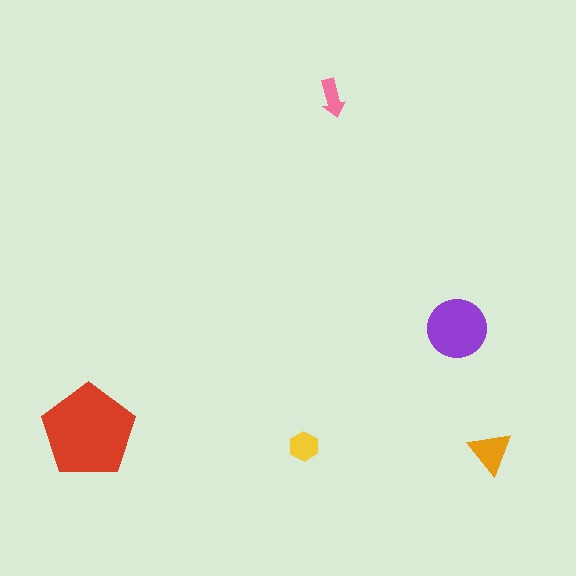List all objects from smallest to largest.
The pink arrow, the yellow hexagon, the orange triangle, the purple circle, the red pentagon.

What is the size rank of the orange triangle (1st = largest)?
3rd.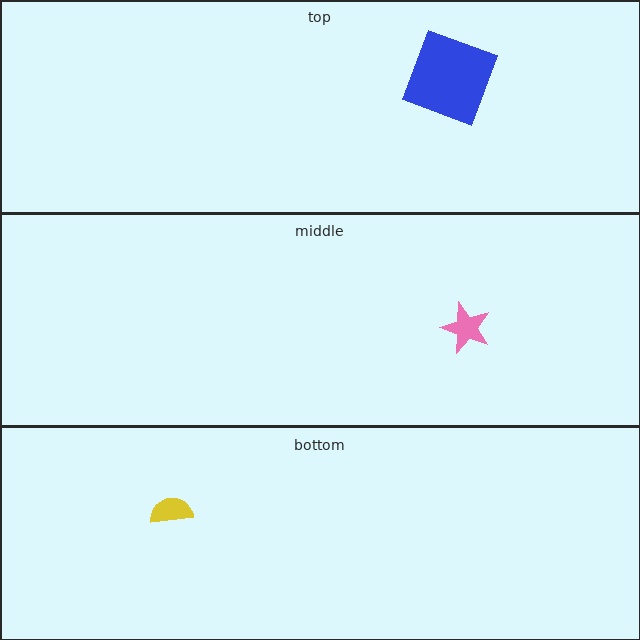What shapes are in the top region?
The blue square.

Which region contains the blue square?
The top region.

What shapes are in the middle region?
The pink star.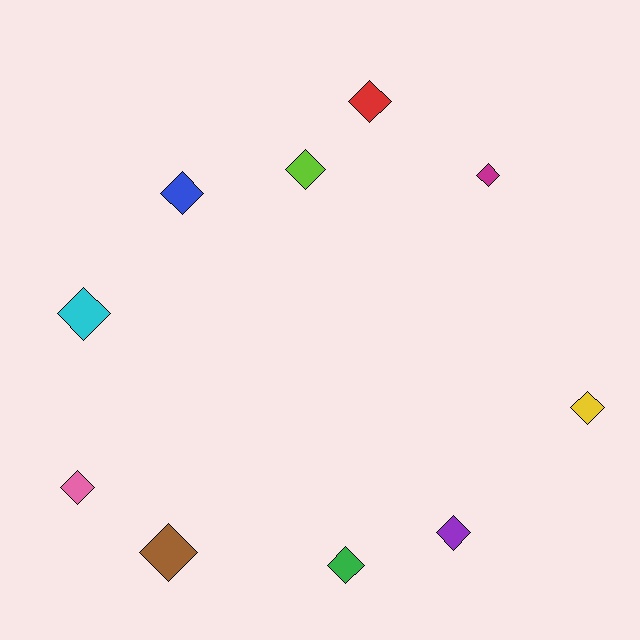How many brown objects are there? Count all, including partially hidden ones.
There is 1 brown object.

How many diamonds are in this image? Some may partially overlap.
There are 10 diamonds.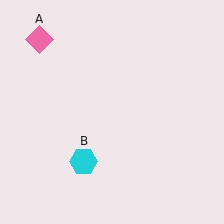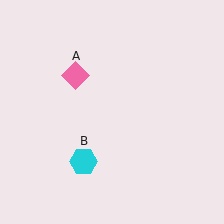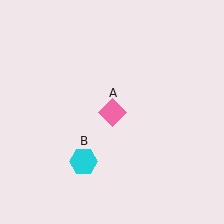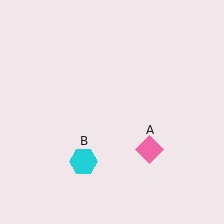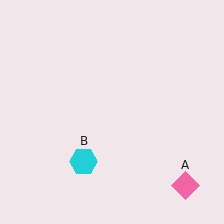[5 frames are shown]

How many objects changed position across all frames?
1 object changed position: pink diamond (object A).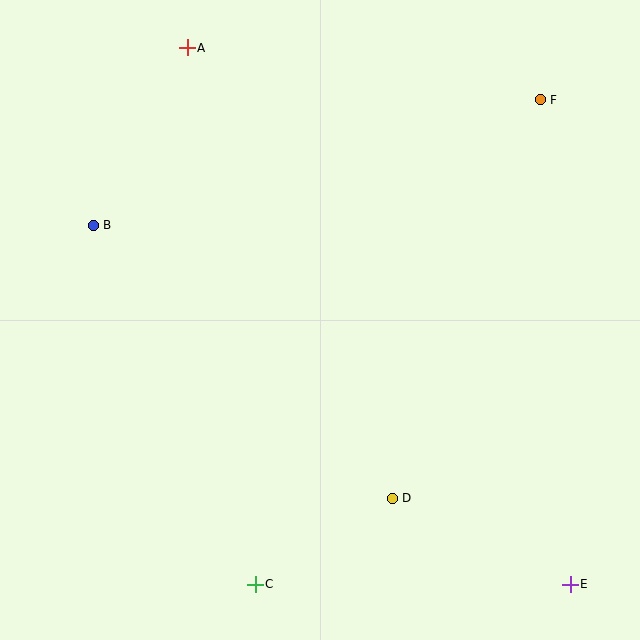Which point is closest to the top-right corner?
Point F is closest to the top-right corner.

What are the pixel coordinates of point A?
Point A is at (187, 48).